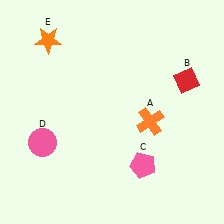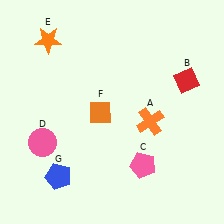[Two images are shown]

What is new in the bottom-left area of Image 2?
An orange diamond (F) was added in the bottom-left area of Image 2.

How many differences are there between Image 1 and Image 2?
There are 2 differences between the two images.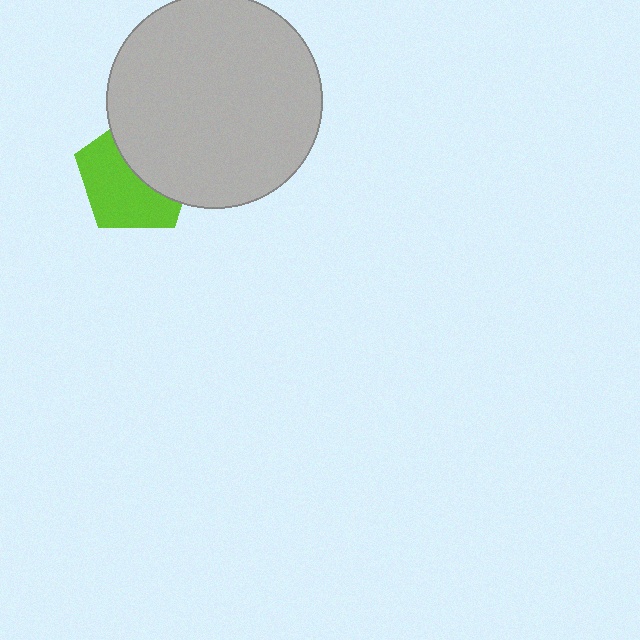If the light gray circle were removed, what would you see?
You would see the complete lime pentagon.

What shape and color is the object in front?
The object in front is a light gray circle.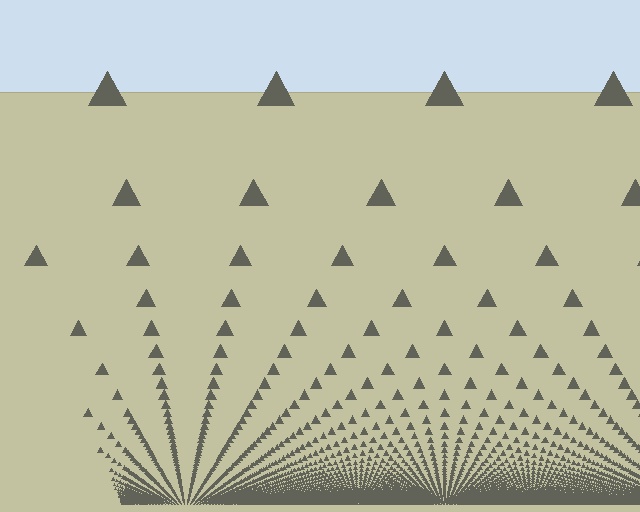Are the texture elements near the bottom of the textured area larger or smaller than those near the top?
Smaller. The gradient is inverted — elements near the bottom are smaller and denser.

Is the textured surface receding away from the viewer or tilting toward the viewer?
The surface appears to tilt toward the viewer. Texture elements get larger and sparser toward the top.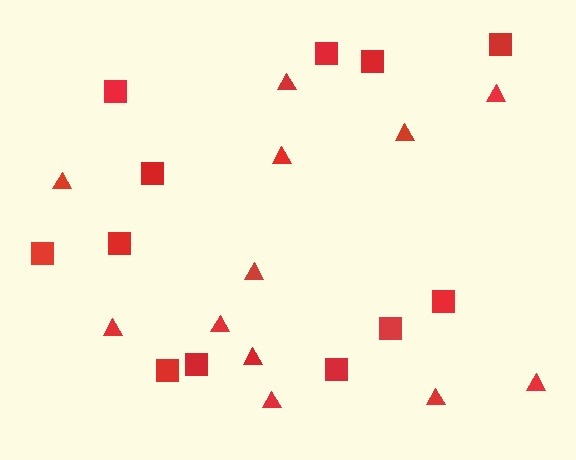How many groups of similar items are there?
There are 2 groups: one group of triangles (12) and one group of squares (12).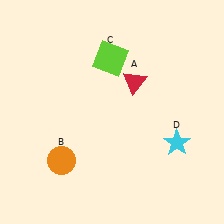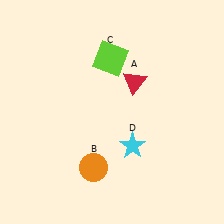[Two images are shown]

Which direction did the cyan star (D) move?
The cyan star (D) moved left.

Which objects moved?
The objects that moved are: the orange circle (B), the cyan star (D).